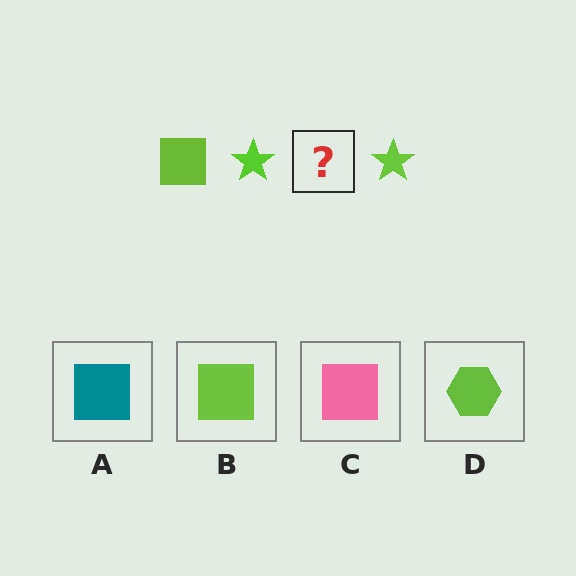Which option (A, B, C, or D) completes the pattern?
B.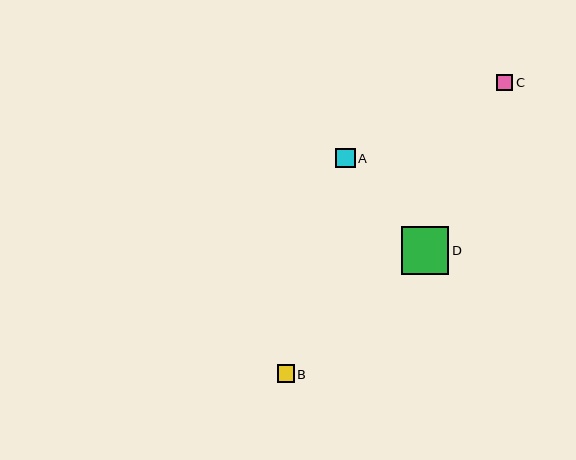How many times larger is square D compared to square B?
Square D is approximately 2.8 times the size of square B.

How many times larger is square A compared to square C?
Square A is approximately 1.2 times the size of square C.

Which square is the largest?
Square D is the largest with a size of approximately 48 pixels.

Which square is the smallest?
Square C is the smallest with a size of approximately 16 pixels.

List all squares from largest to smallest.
From largest to smallest: D, A, B, C.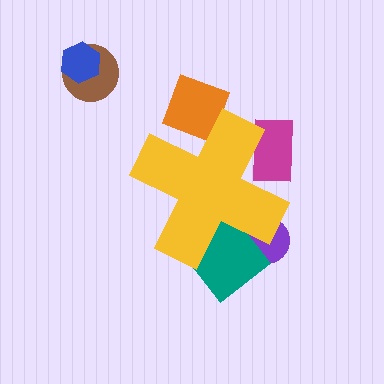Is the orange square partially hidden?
Yes, the orange square is partially hidden behind the yellow cross.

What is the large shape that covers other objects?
A yellow cross.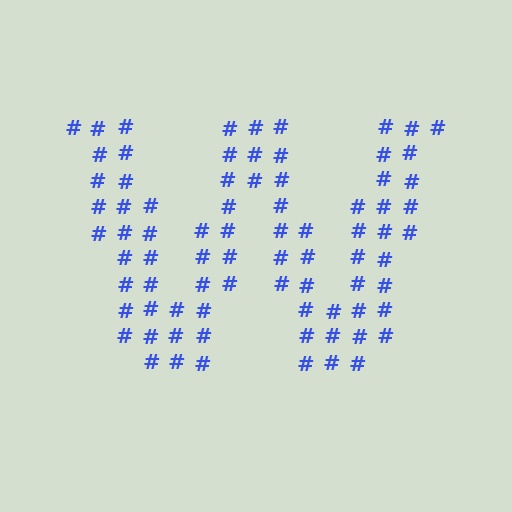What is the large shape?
The large shape is the letter W.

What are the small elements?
The small elements are hash symbols.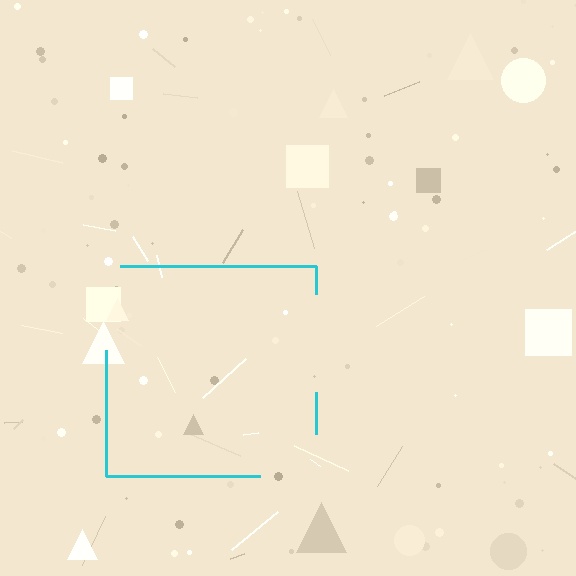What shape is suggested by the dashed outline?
The dashed outline suggests a square.